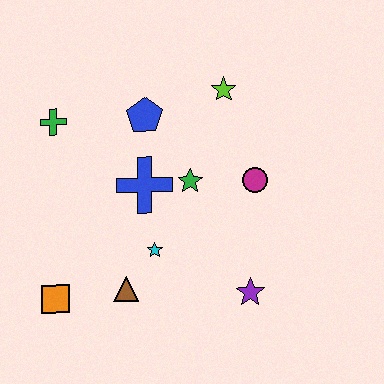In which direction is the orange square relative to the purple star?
The orange square is to the left of the purple star.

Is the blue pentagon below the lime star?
Yes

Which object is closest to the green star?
The blue cross is closest to the green star.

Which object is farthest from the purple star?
The green cross is farthest from the purple star.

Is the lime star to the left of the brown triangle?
No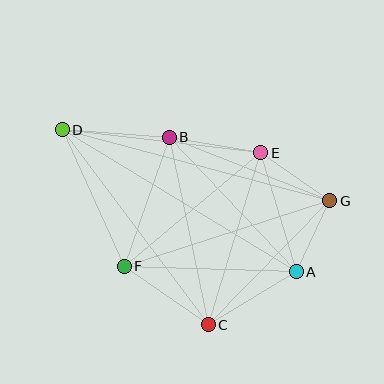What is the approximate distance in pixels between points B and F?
The distance between B and F is approximately 137 pixels.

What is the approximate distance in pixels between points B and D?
The distance between B and D is approximately 107 pixels.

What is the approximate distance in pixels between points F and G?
The distance between F and G is approximately 216 pixels.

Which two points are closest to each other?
Points A and G are closest to each other.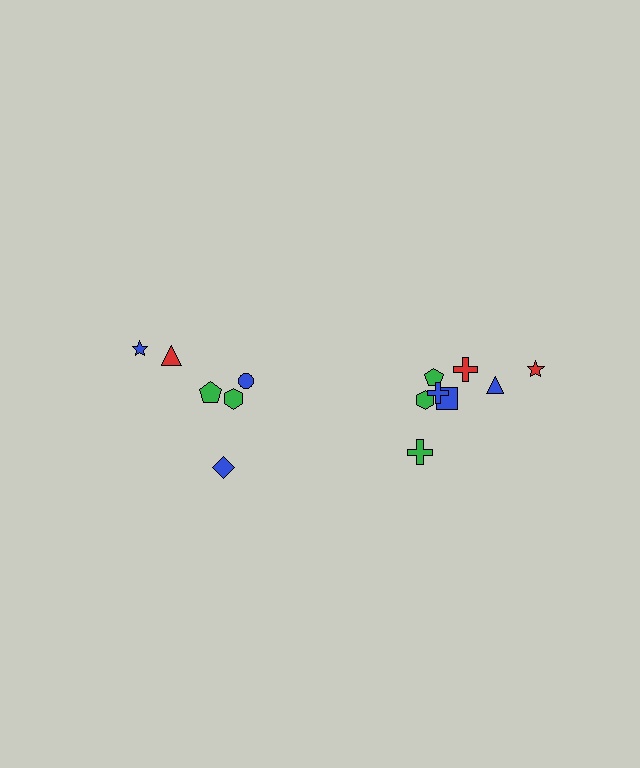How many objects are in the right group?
There are 8 objects.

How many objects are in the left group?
There are 6 objects.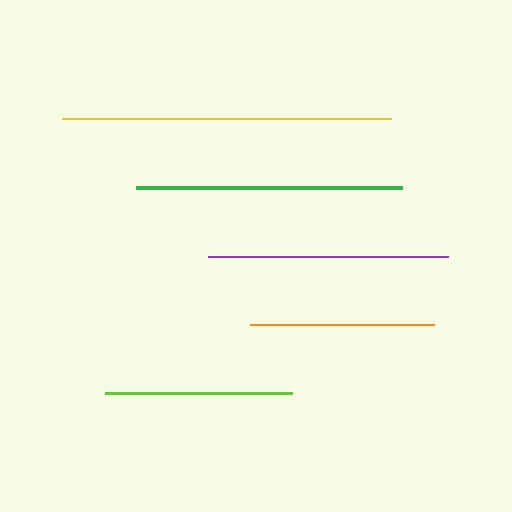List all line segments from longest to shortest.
From longest to shortest: yellow, green, purple, lime, orange.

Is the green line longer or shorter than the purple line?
The green line is longer than the purple line.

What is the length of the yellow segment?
The yellow segment is approximately 329 pixels long.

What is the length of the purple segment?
The purple segment is approximately 240 pixels long.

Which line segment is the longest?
The yellow line is the longest at approximately 329 pixels.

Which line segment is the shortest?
The orange line is the shortest at approximately 184 pixels.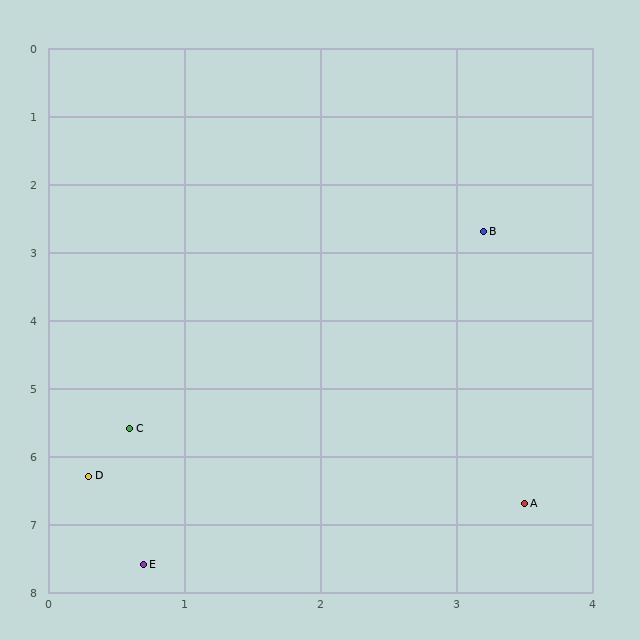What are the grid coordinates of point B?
Point B is at approximately (3.2, 2.7).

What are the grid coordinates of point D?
Point D is at approximately (0.3, 6.3).